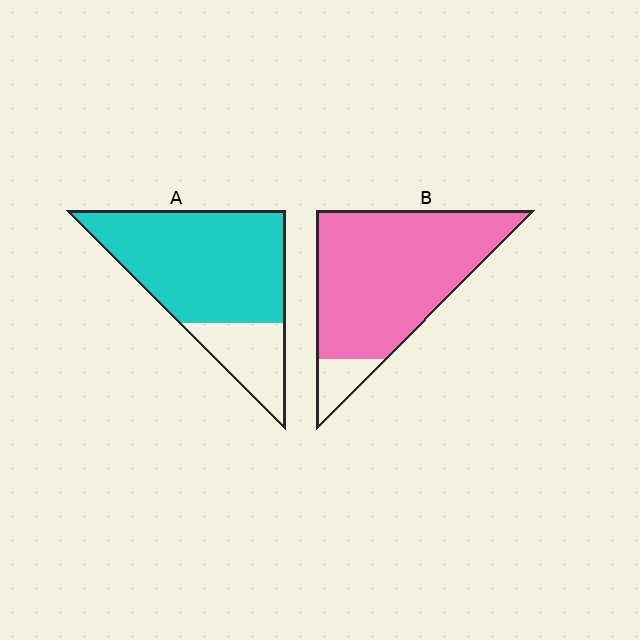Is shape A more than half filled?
Yes.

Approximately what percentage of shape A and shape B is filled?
A is approximately 75% and B is approximately 90%.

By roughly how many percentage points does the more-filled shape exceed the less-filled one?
By roughly 15 percentage points (B over A).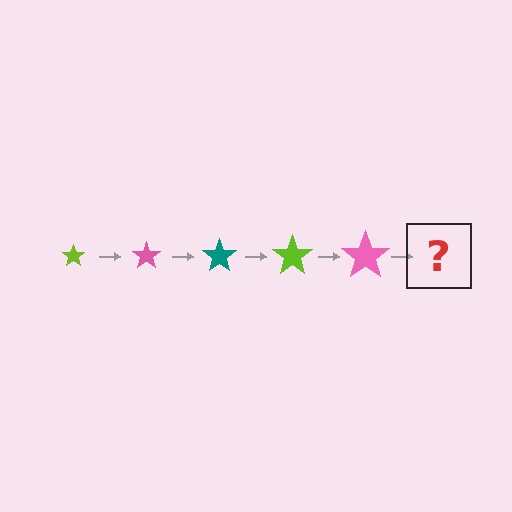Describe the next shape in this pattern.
It should be a teal star, larger than the previous one.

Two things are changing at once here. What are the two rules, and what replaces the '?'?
The two rules are that the star grows larger each step and the color cycles through lime, pink, and teal. The '?' should be a teal star, larger than the previous one.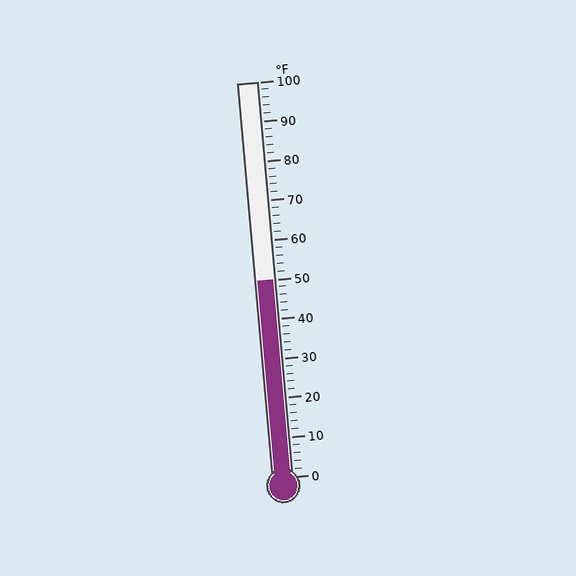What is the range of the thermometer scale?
The thermometer scale ranges from 0°F to 100°F.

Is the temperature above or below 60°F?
The temperature is below 60°F.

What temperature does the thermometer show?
The thermometer shows approximately 50°F.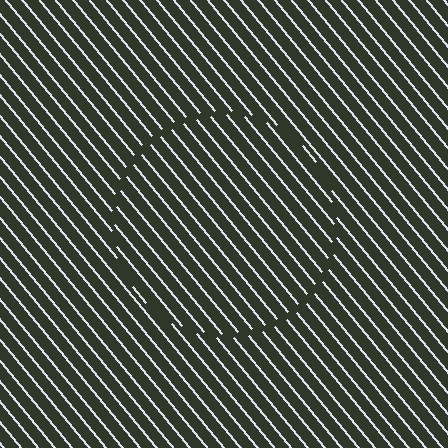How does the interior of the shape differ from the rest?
The interior of the shape contains the same grating, shifted by half a period — the contour is defined by the phase discontinuity where line-ends from the inner and outer gratings abut.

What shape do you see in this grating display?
An illusory circle. The interior of the shape contains the same grating, shifted by half a period — the contour is defined by the phase discontinuity where line-ends from the inner and outer gratings abut.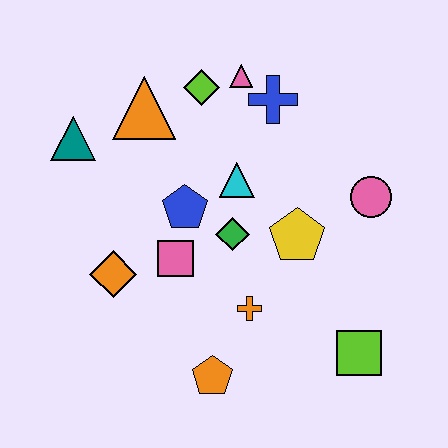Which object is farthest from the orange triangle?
The lime square is farthest from the orange triangle.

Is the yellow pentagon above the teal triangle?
No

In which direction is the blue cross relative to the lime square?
The blue cross is above the lime square.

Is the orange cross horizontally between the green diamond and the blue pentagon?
No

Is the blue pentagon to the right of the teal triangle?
Yes